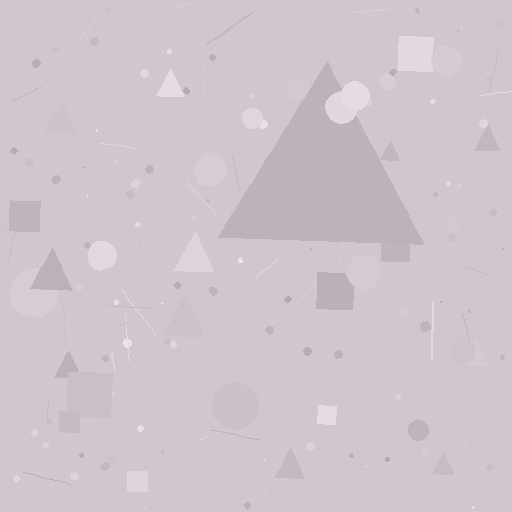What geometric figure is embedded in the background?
A triangle is embedded in the background.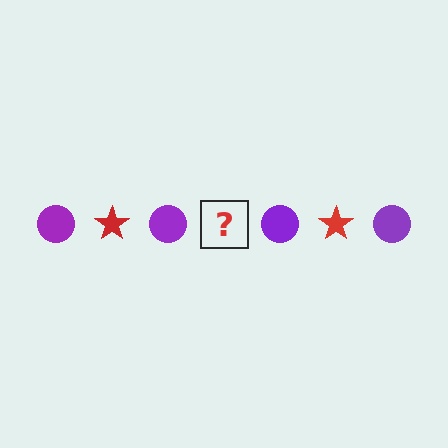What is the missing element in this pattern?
The missing element is a red star.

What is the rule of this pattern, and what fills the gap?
The rule is that the pattern alternates between purple circle and red star. The gap should be filled with a red star.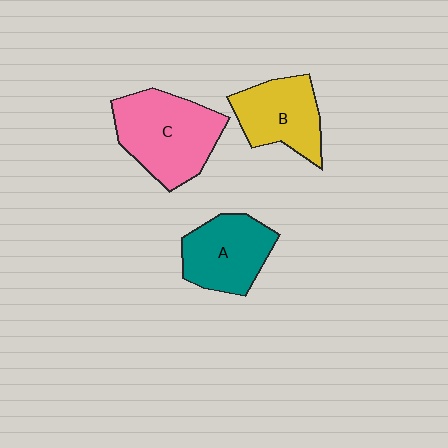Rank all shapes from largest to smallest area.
From largest to smallest: C (pink), A (teal), B (yellow).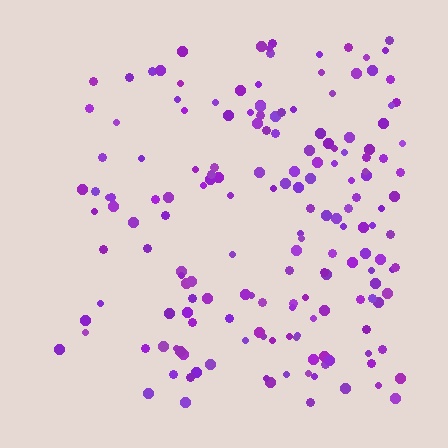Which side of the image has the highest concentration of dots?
The right.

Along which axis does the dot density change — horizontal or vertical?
Horizontal.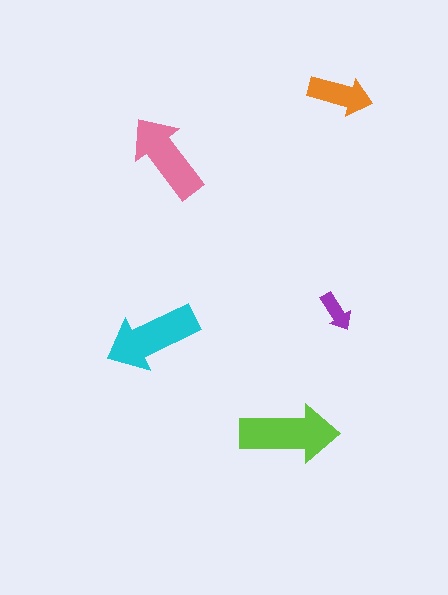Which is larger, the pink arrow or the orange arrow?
The pink one.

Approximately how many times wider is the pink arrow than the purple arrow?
About 2 times wider.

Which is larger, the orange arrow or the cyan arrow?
The cyan one.